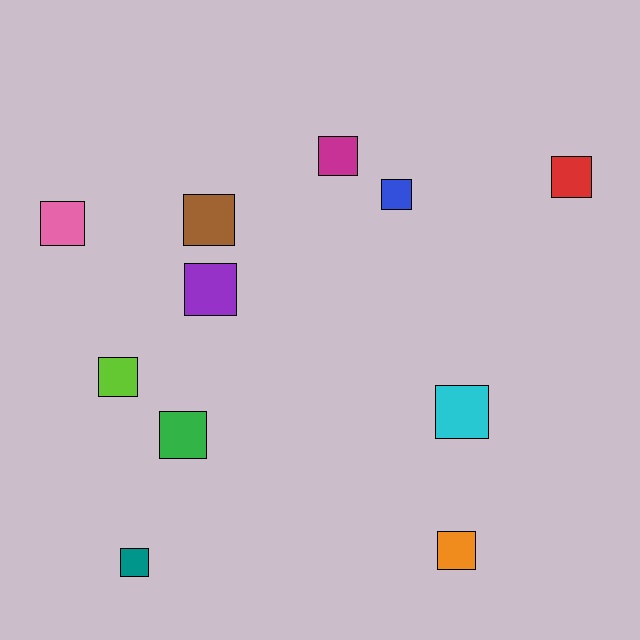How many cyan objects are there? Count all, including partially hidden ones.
There is 1 cyan object.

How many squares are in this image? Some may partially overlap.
There are 11 squares.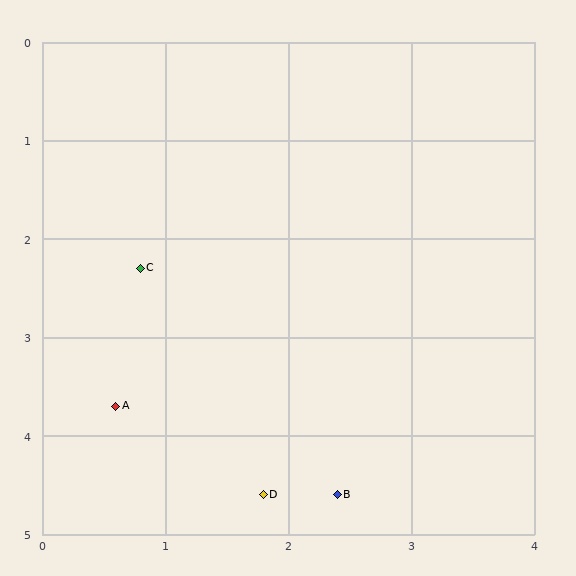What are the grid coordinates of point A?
Point A is at approximately (0.6, 3.7).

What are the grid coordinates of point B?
Point B is at approximately (2.4, 4.6).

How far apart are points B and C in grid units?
Points B and C are about 2.8 grid units apart.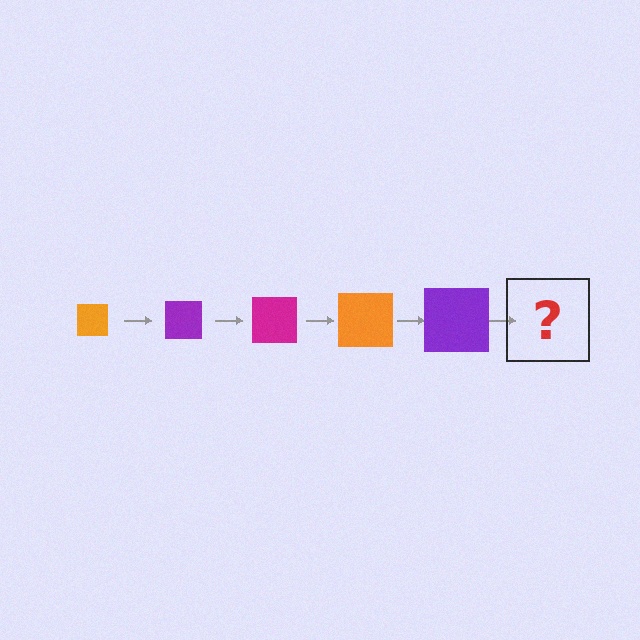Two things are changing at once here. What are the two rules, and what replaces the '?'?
The two rules are that the square grows larger each step and the color cycles through orange, purple, and magenta. The '?' should be a magenta square, larger than the previous one.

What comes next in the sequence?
The next element should be a magenta square, larger than the previous one.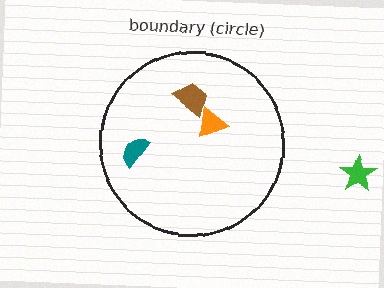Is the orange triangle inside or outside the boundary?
Inside.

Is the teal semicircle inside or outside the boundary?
Inside.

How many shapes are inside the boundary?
3 inside, 1 outside.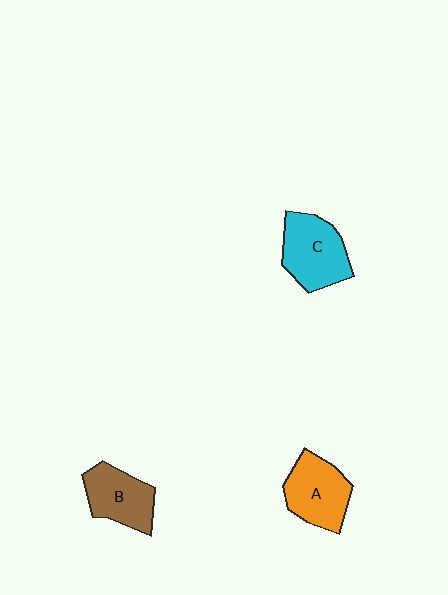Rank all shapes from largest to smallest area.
From largest to smallest: C (cyan), A (orange), B (brown).